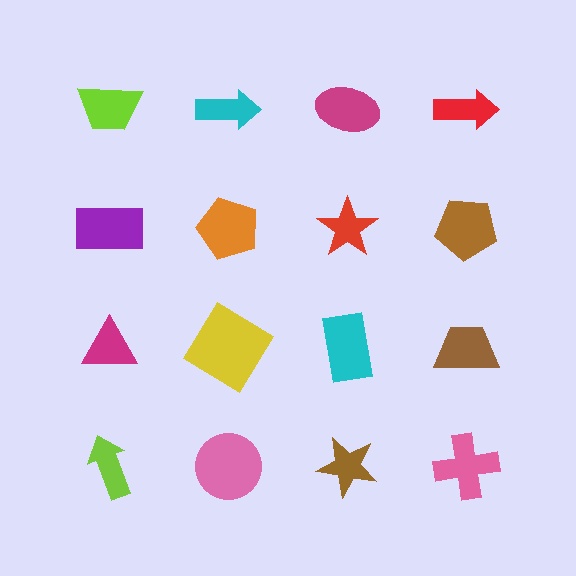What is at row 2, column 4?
A brown pentagon.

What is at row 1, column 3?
A magenta ellipse.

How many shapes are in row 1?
4 shapes.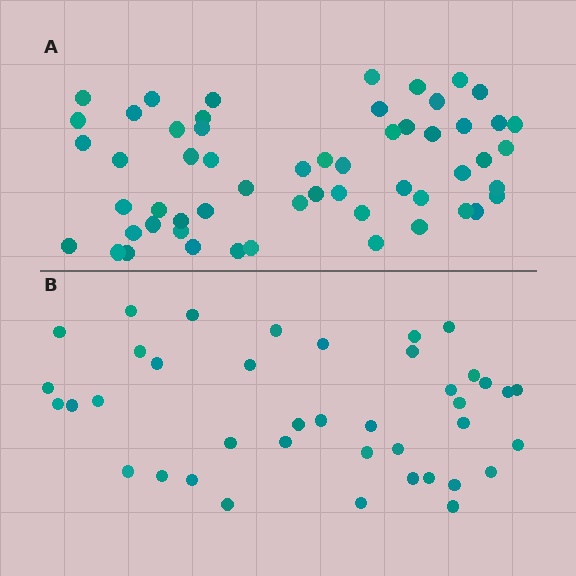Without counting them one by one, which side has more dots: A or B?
Region A (the top region) has more dots.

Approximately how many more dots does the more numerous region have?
Region A has approximately 15 more dots than region B.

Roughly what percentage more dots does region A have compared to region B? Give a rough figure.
About 40% more.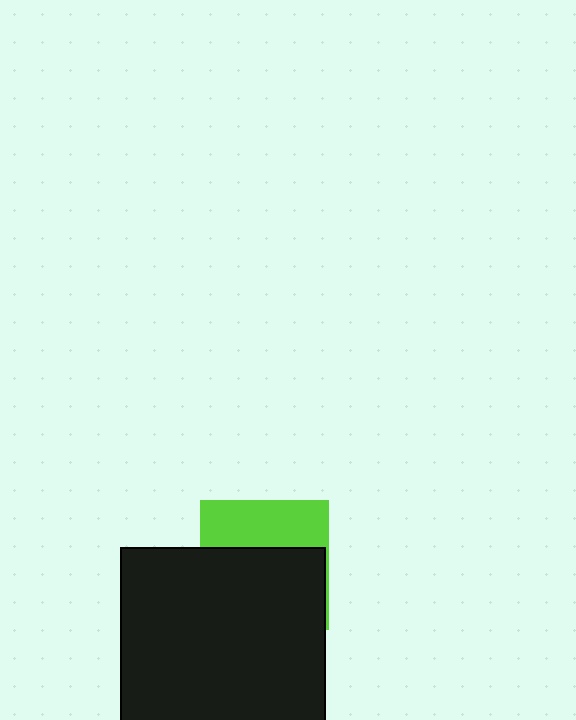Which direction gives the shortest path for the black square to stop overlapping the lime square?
Moving down gives the shortest separation.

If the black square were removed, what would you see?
You would see the complete lime square.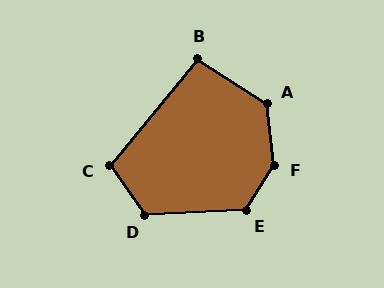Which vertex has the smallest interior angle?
B, at approximately 97 degrees.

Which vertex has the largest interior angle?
F, at approximately 140 degrees.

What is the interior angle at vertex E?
Approximately 125 degrees (obtuse).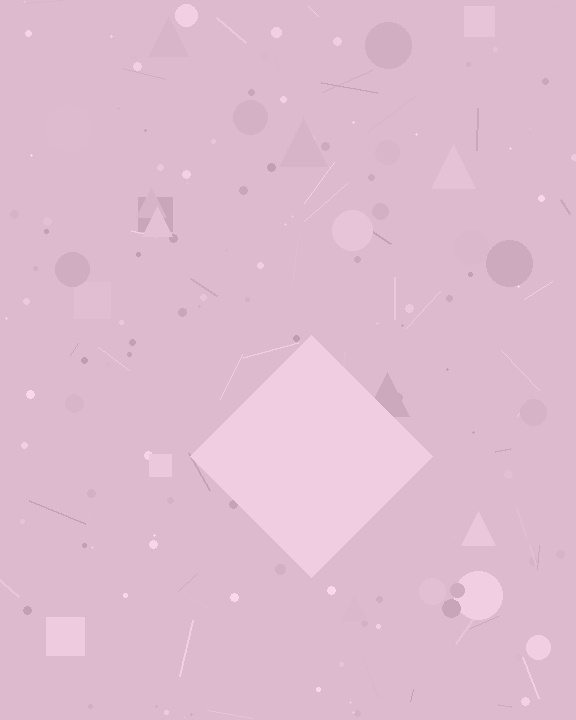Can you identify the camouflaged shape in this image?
The camouflaged shape is a diamond.